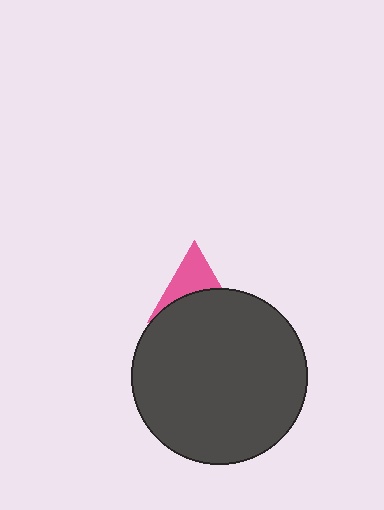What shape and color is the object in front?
The object in front is a dark gray circle.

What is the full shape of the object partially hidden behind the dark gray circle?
The partially hidden object is a pink triangle.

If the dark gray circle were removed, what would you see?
You would see the complete pink triangle.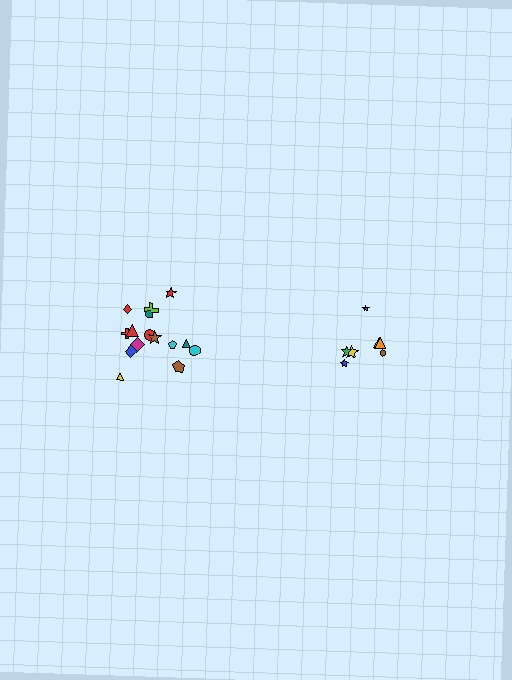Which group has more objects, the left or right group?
The left group.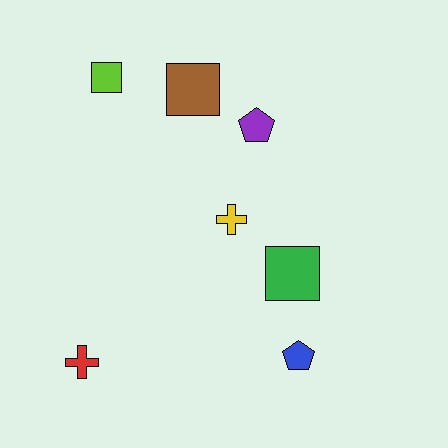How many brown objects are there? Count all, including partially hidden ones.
There is 1 brown object.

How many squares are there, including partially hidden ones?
There are 3 squares.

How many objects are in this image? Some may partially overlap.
There are 7 objects.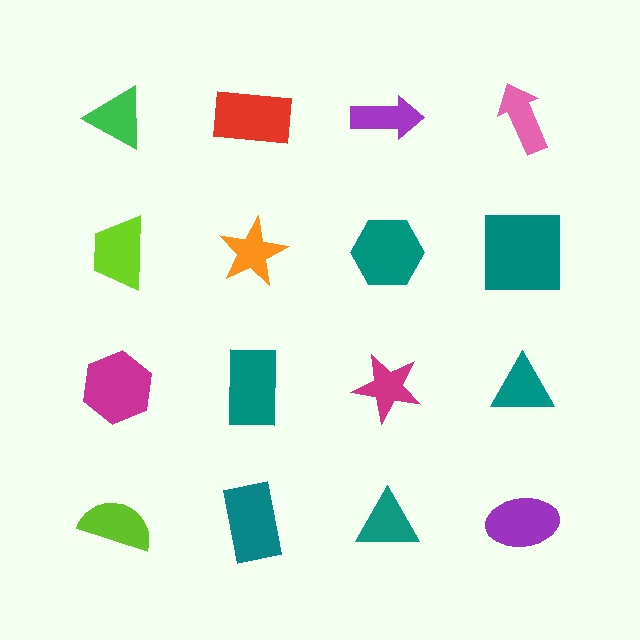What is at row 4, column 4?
A purple ellipse.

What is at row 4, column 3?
A teal triangle.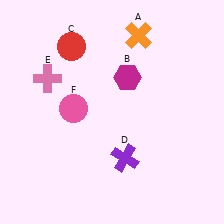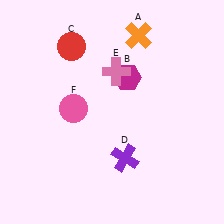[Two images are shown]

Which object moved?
The pink cross (E) moved right.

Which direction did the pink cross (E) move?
The pink cross (E) moved right.